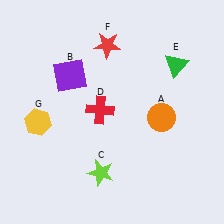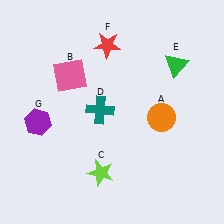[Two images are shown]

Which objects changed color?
B changed from purple to pink. D changed from red to teal. G changed from yellow to purple.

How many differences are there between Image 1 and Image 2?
There are 3 differences between the two images.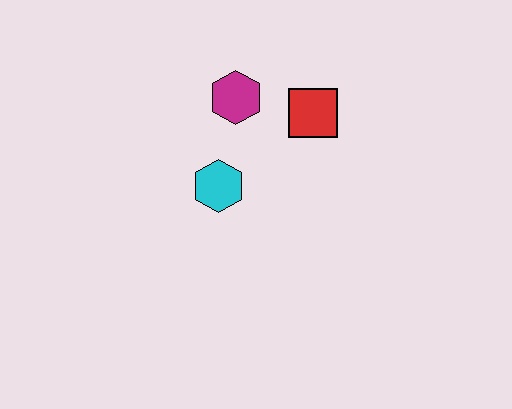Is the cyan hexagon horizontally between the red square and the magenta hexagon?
No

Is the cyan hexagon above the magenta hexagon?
No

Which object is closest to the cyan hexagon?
The magenta hexagon is closest to the cyan hexagon.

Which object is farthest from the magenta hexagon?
The cyan hexagon is farthest from the magenta hexagon.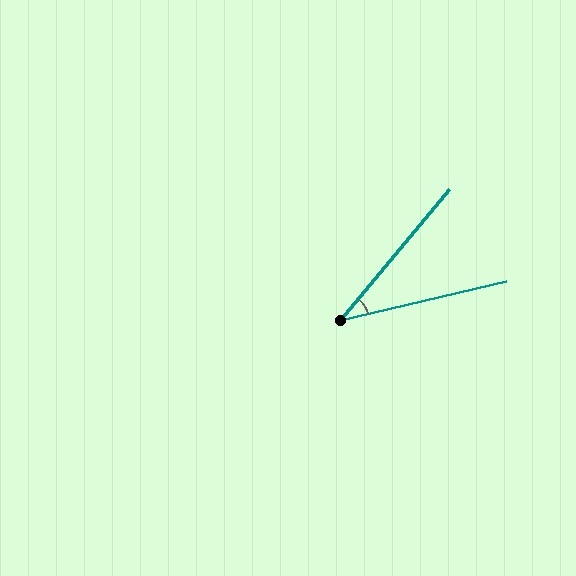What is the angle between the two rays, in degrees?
Approximately 37 degrees.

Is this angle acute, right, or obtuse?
It is acute.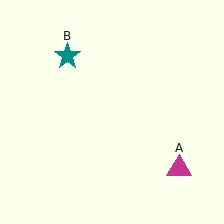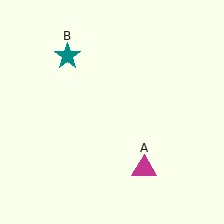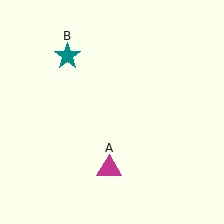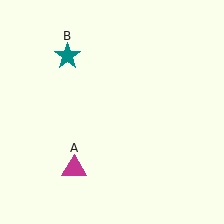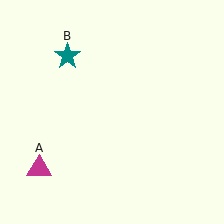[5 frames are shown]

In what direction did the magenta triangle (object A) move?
The magenta triangle (object A) moved left.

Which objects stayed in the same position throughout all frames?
Teal star (object B) remained stationary.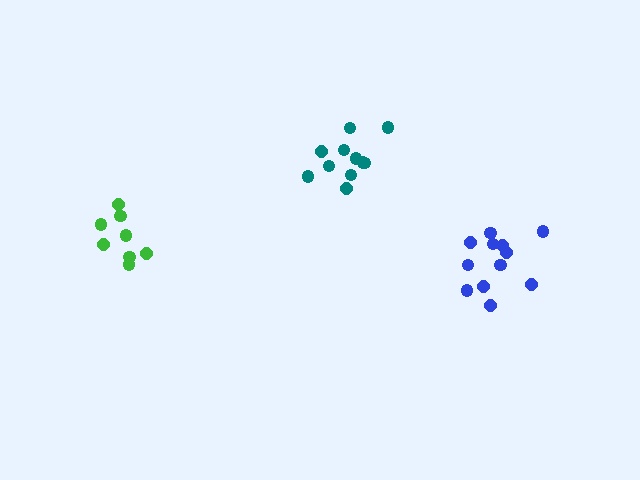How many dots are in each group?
Group 1: 8 dots, Group 2: 11 dots, Group 3: 12 dots (31 total).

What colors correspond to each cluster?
The clusters are colored: green, teal, blue.